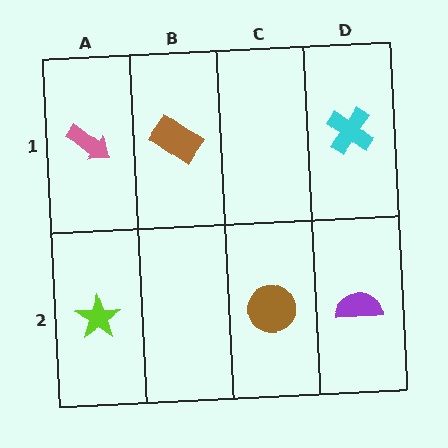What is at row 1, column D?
A cyan cross.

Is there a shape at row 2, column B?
No, that cell is empty.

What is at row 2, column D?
A purple semicircle.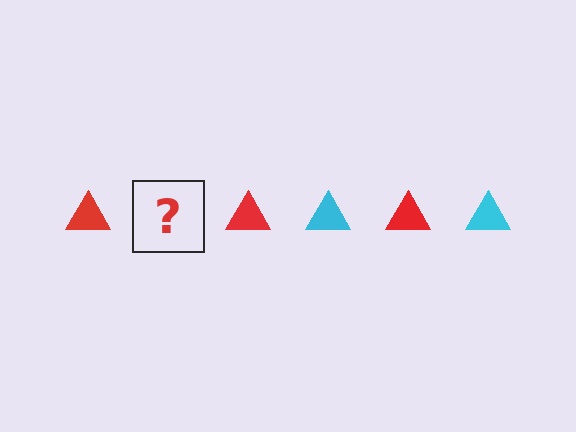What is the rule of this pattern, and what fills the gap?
The rule is that the pattern cycles through red, cyan triangles. The gap should be filled with a cyan triangle.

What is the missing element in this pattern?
The missing element is a cyan triangle.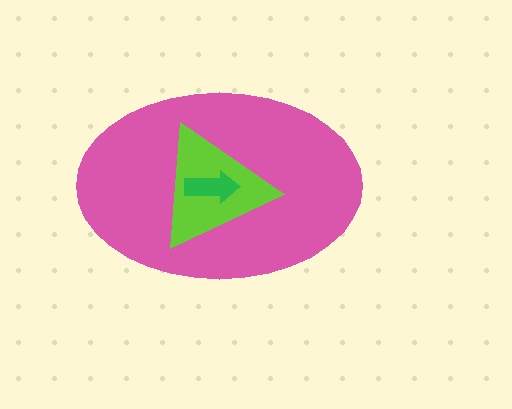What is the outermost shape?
The pink ellipse.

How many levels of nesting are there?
3.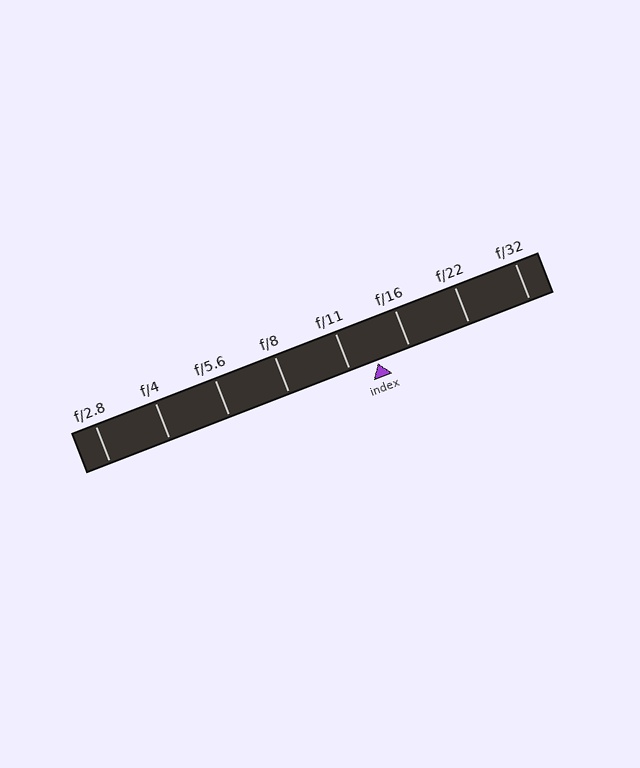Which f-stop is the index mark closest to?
The index mark is closest to f/11.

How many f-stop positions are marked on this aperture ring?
There are 8 f-stop positions marked.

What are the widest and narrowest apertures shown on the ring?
The widest aperture shown is f/2.8 and the narrowest is f/32.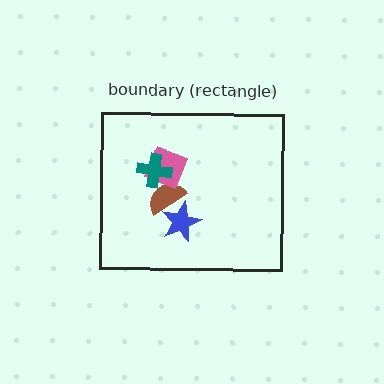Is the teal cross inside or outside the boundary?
Inside.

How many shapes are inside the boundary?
4 inside, 0 outside.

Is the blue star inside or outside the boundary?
Inside.